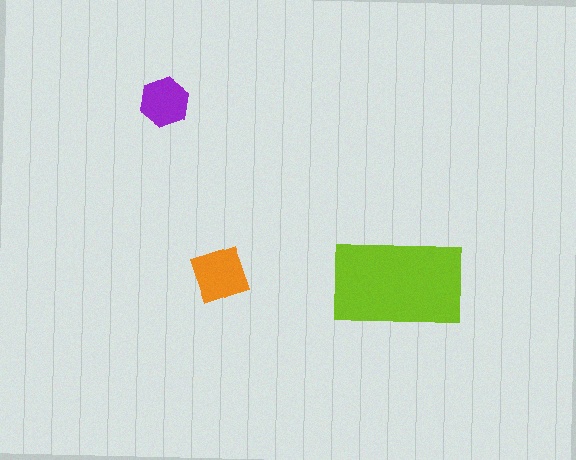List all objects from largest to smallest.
The lime rectangle, the orange square, the purple hexagon.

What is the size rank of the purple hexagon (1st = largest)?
3rd.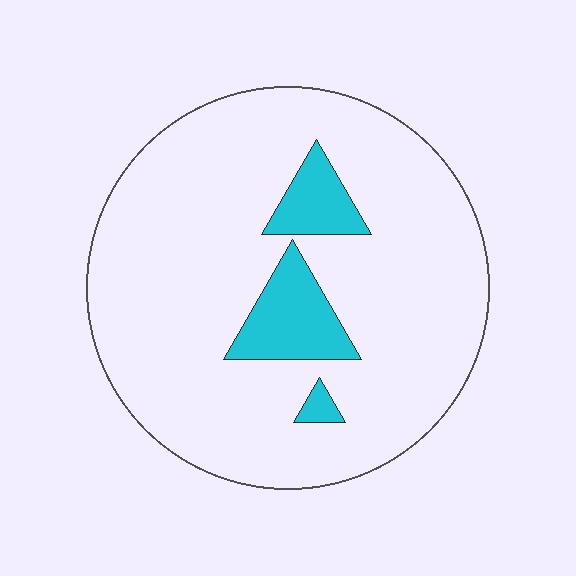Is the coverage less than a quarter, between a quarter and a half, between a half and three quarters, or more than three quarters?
Less than a quarter.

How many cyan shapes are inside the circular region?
3.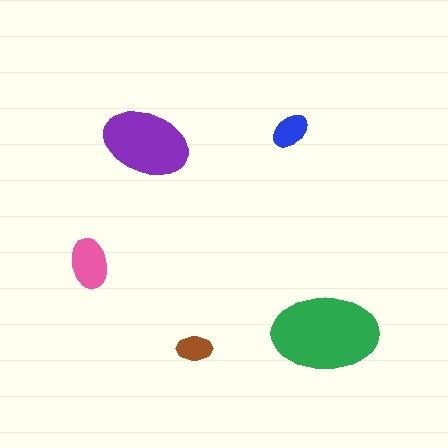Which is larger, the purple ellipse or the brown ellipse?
The purple one.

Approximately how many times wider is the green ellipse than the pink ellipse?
About 2 times wider.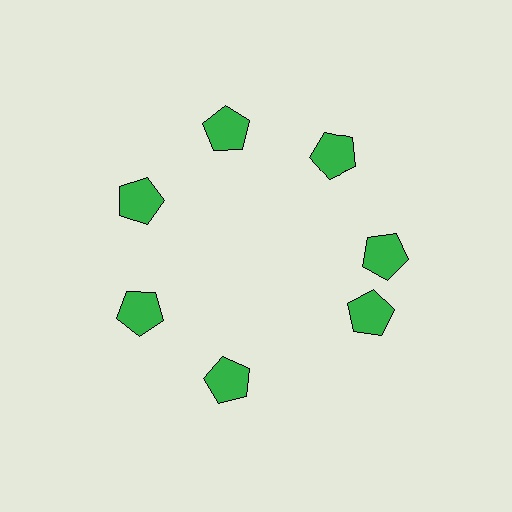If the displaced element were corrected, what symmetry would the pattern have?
It would have 7-fold rotational symmetry — the pattern would map onto itself every 51 degrees.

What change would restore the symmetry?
The symmetry would be restored by rotating it back into even spacing with its neighbors so that all 7 pentagons sit at equal angles and equal distance from the center.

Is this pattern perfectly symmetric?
No. The 7 green pentagons are arranged in a ring, but one element near the 5 o'clock position is rotated out of alignment along the ring, breaking the 7-fold rotational symmetry.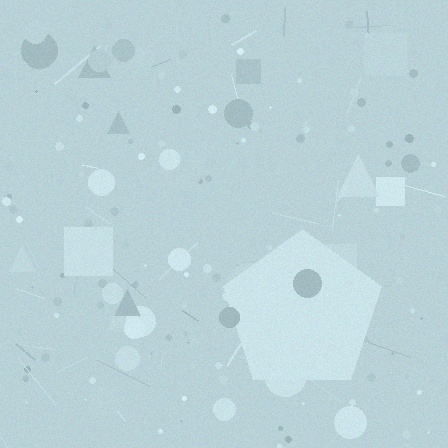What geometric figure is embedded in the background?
A pentagon is embedded in the background.